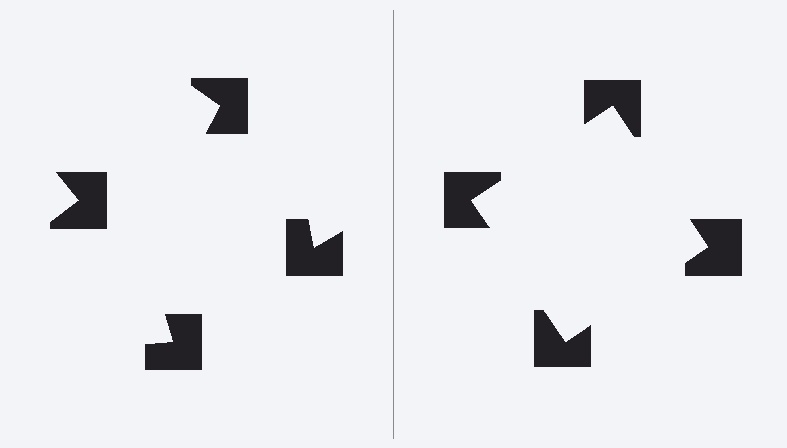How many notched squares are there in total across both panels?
8 — 4 on each side.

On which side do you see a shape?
An illusory square appears on the right side. On the left side the wedge cuts are rotated, so no coherent shape forms.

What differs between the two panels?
The notched squares are positioned identically on both sides; only the wedge orientations differ. On the right they align to a square; on the left they are misaligned.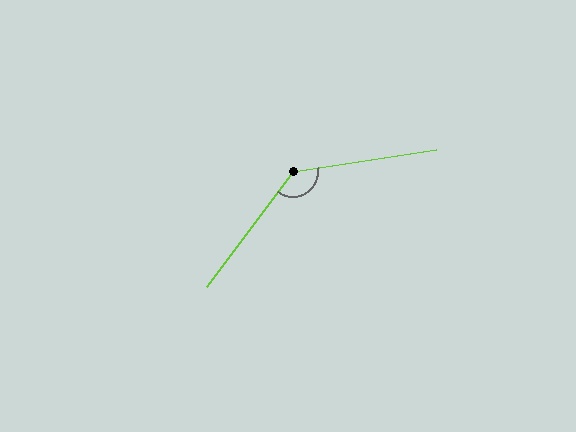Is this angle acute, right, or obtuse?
It is obtuse.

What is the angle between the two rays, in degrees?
Approximately 136 degrees.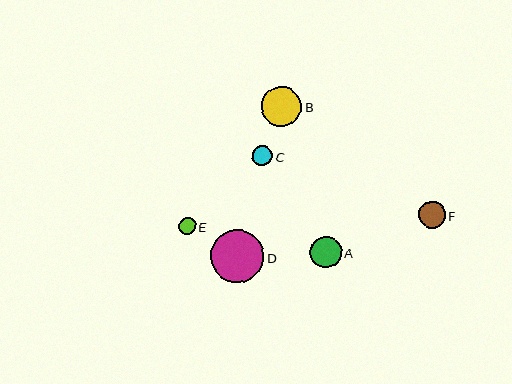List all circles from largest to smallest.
From largest to smallest: D, B, A, F, C, E.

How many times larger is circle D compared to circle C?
Circle D is approximately 2.6 times the size of circle C.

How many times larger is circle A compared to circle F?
Circle A is approximately 1.2 times the size of circle F.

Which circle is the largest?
Circle D is the largest with a size of approximately 53 pixels.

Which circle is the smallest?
Circle E is the smallest with a size of approximately 17 pixels.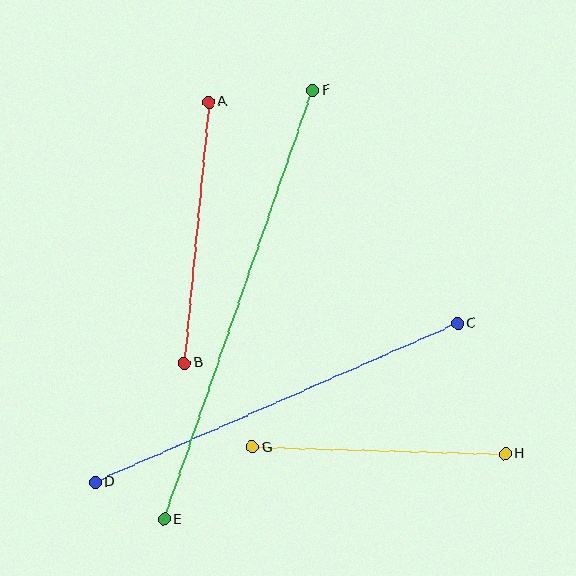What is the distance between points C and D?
The distance is approximately 396 pixels.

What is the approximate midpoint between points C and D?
The midpoint is at approximately (276, 403) pixels.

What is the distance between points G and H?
The distance is approximately 253 pixels.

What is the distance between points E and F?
The distance is approximately 454 pixels.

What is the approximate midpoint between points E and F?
The midpoint is at approximately (238, 305) pixels.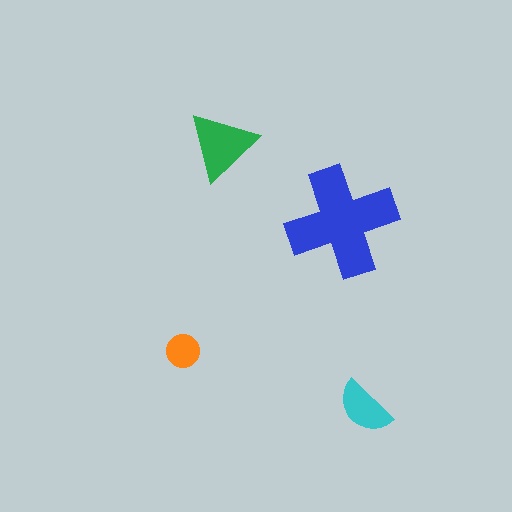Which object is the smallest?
The orange circle.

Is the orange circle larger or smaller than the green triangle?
Smaller.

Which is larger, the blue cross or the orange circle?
The blue cross.